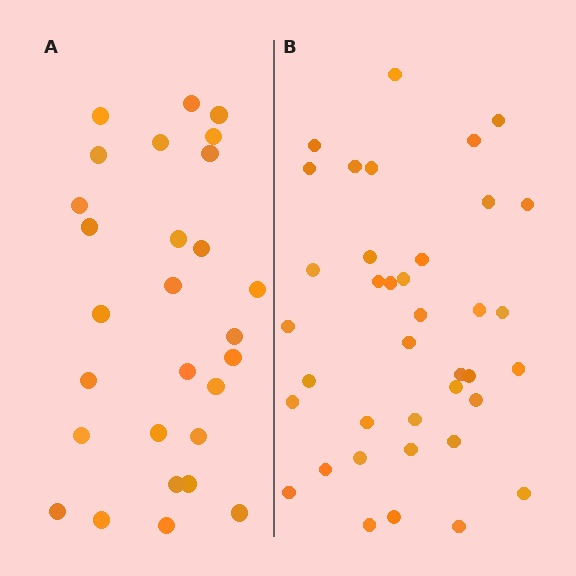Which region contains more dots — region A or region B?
Region B (the right region) has more dots.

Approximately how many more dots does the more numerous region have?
Region B has roughly 10 or so more dots than region A.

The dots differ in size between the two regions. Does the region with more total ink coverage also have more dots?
No. Region A has more total ink coverage because its dots are larger, but region B actually contains more individual dots. Total area can be misleading — the number of items is what matters here.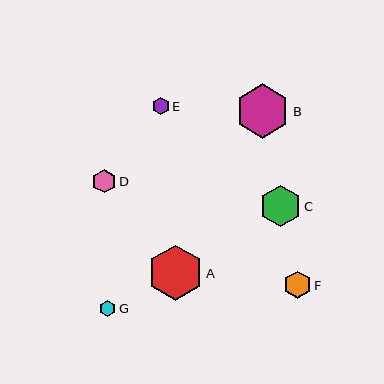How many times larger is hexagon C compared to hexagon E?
Hexagon C is approximately 2.4 times the size of hexagon E.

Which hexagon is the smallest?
Hexagon G is the smallest with a size of approximately 16 pixels.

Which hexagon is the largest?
Hexagon A is the largest with a size of approximately 55 pixels.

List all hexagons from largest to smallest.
From largest to smallest: A, B, C, F, D, E, G.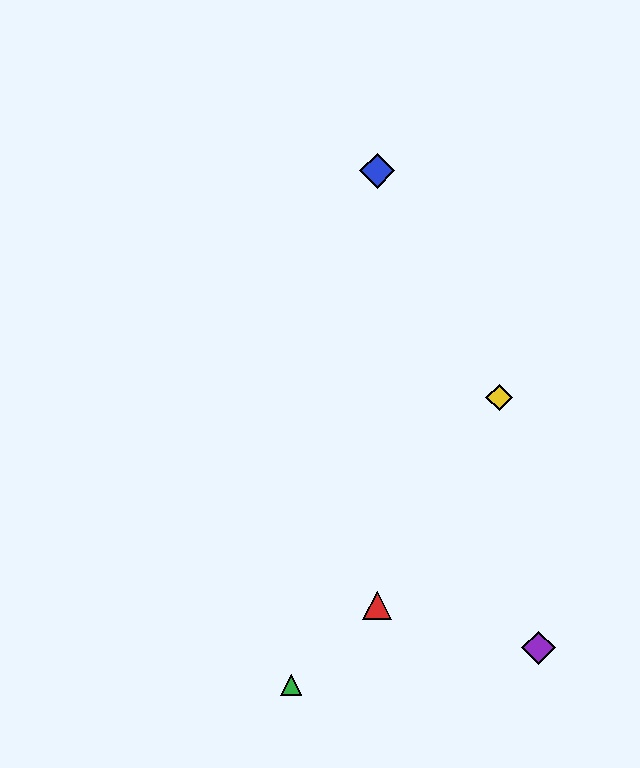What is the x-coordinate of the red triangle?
The red triangle is at x≈377.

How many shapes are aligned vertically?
2 shapes (the red triangle, the blue diamond) are aligned vertically.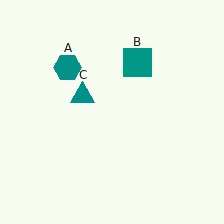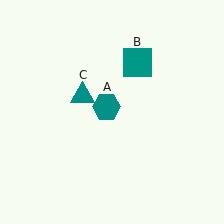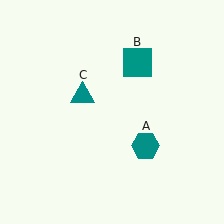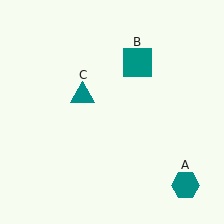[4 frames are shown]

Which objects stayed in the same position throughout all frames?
Teal square (object B) and teal triangle (object C) remained stationary.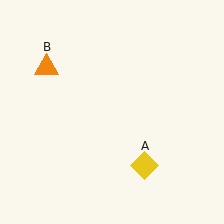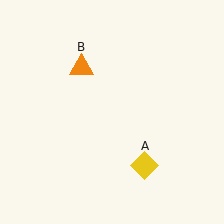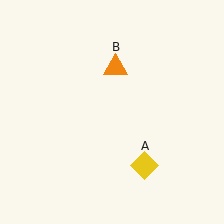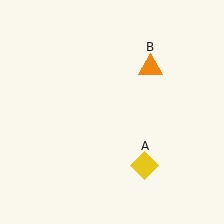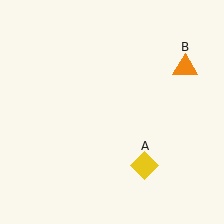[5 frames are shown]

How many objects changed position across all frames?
1 object changed position: orange triangle (object B).